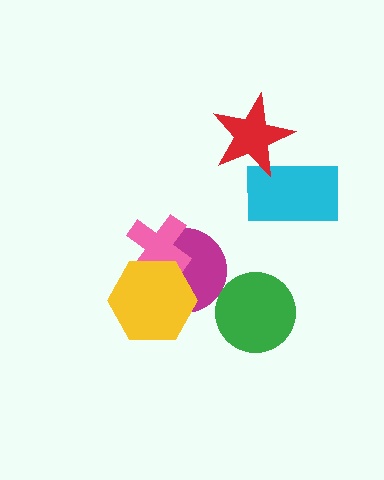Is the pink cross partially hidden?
Yes, it is partially covered by another shape.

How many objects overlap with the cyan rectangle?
1 object overlaps with the cyan rectangle.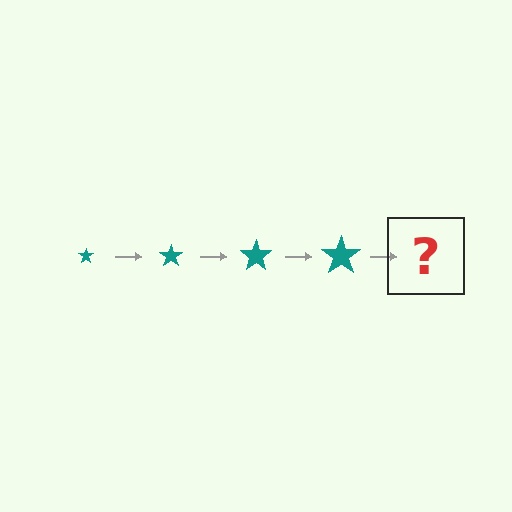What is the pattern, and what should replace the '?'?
The pattern is that the star gets progressively larger each step. The '?' should be a teal star, larger than the previous one.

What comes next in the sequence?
The next element should be a teal star, larger than the previous one.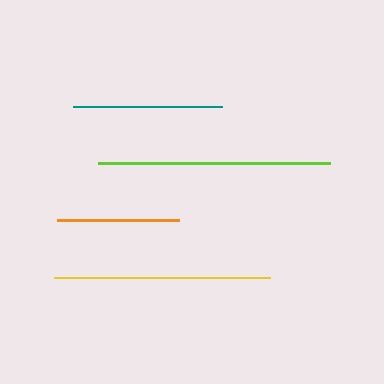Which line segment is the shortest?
The orange line is the shortest at approximately 122 pixels.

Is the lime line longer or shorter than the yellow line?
The lime line is longer than the yellow line.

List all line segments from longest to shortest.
From longest to shortest: lime, yellow, teal, orange.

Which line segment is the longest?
The lime line is the longest at approximately 232 pixels.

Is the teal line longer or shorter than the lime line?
The lime line is longer than the teal line.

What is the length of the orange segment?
The orange segment is approximately 122 pixels long.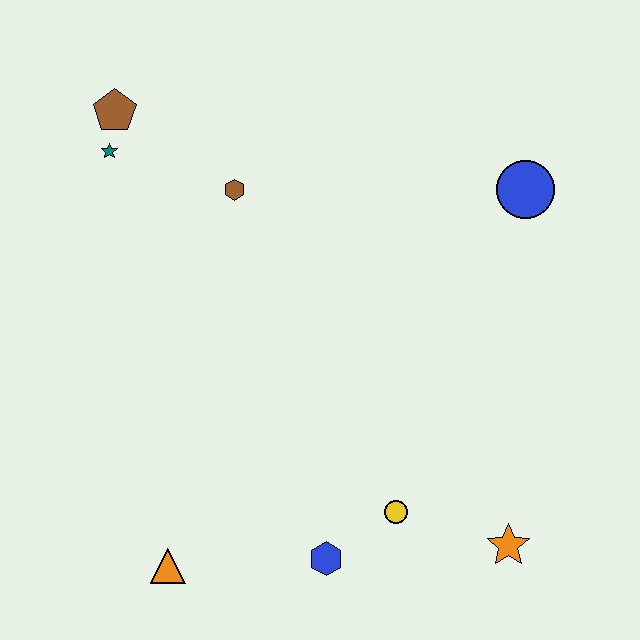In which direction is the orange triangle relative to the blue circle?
The orange triangle is below the blue circle.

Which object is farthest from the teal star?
The orange star is farthest from the teal star.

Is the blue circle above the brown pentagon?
No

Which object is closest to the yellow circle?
The blue hexagon is closest to the yellow circle.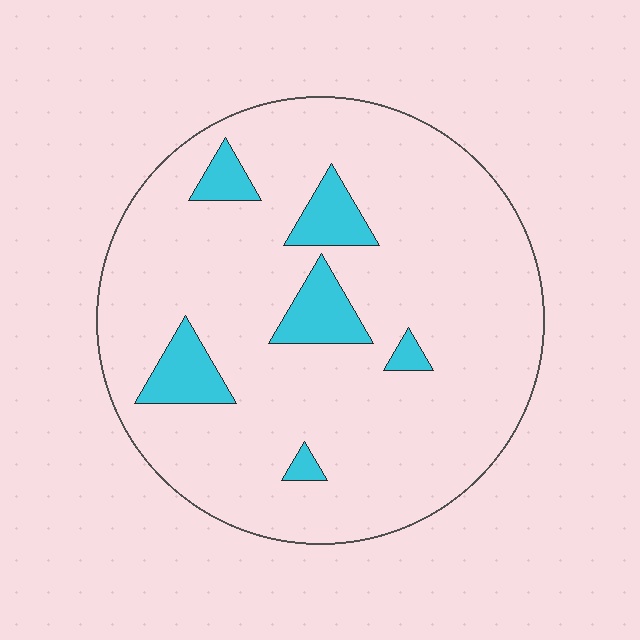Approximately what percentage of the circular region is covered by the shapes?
Approximately 10%.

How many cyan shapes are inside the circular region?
6.